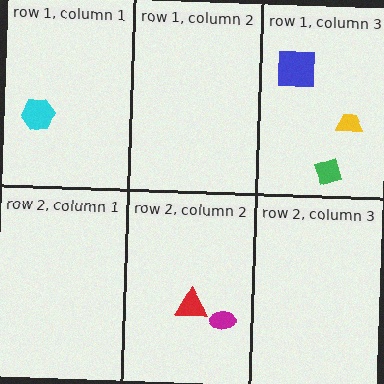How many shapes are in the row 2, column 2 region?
2.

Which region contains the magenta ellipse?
The row 2, column 2 region.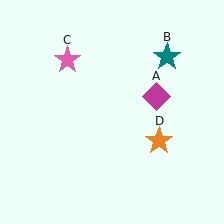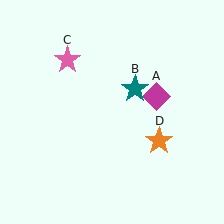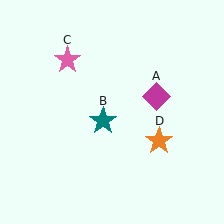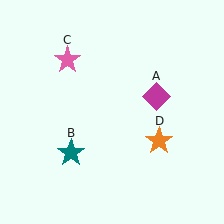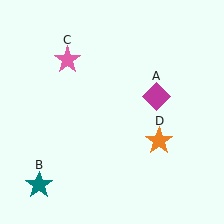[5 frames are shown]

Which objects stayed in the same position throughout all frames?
Magenta diamond (object A) and pink star (object C) and orange star (object D) remained stationary.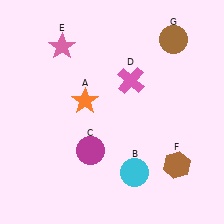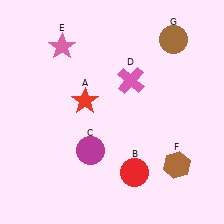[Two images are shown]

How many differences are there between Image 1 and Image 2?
There are 2 differences between the two images.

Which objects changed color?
A changed from orange to red. B changed from cyan to red.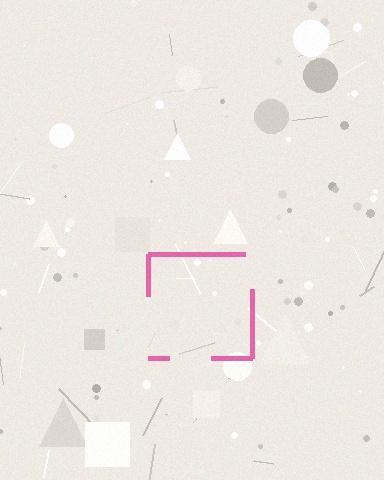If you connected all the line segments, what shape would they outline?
They would outline a square.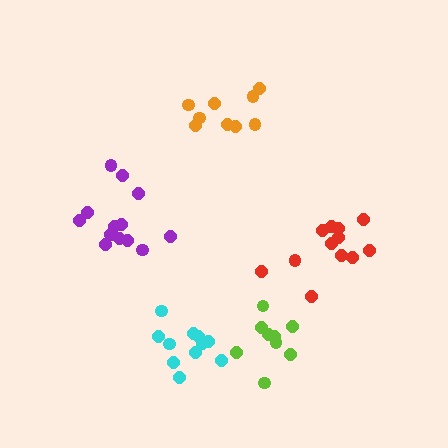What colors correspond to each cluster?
The clusters are colored: red, orange, cyan, lime, purple.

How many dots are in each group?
Group 1: 12 dots, Group 2: 9 dots, Group 3: 11 dots, Group 4: 9 dots, Group 5: 13 dots (54 total).